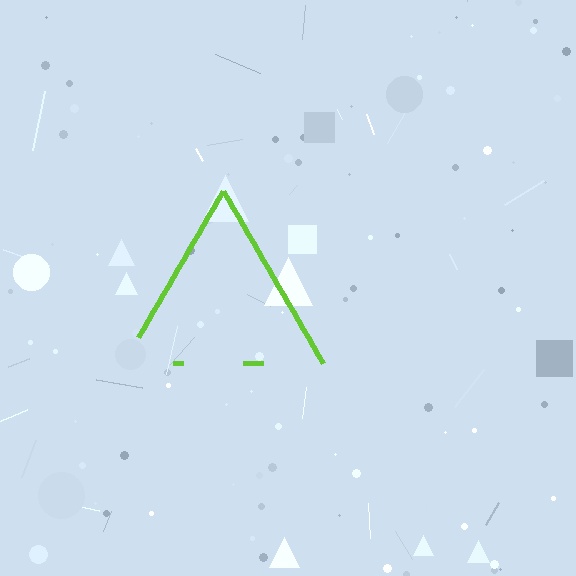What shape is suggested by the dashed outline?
The dashed outline suggests a triangle.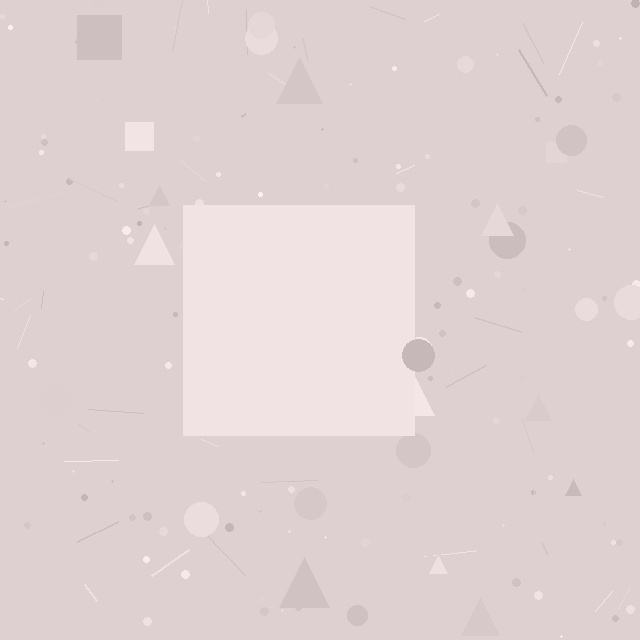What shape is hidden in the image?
A square is hidden in the image.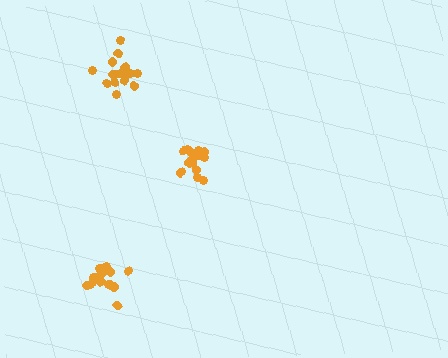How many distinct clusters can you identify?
There are 3 distinct clusters.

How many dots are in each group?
Group 1: 16 dots, Group 2: 18 dots, Group 3: 16 dots (50 total).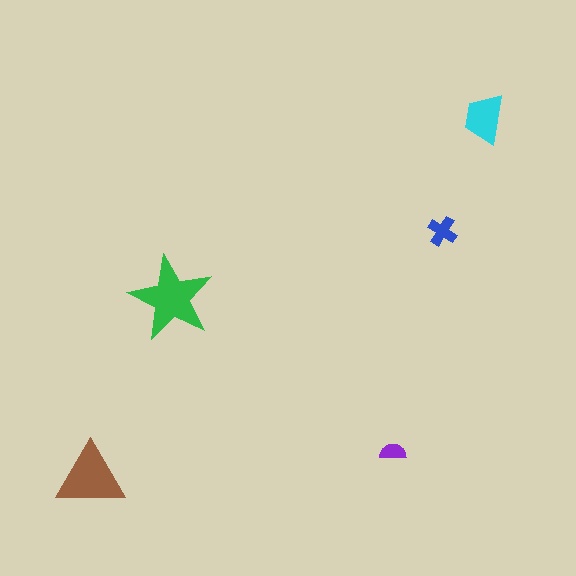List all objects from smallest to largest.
The purple semicircle, the blue cross, the cyan trapezoid, the brown triangle, the green star.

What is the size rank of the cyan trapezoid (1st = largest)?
3rd.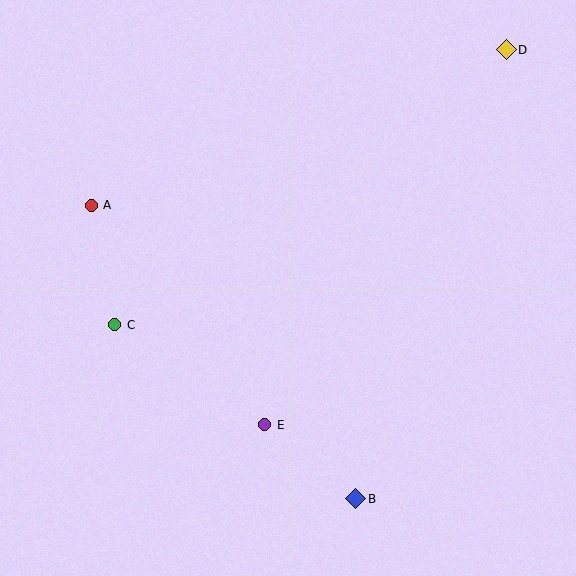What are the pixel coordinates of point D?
Point D is at (506, 50).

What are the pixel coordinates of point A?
Point A is at (91, 205).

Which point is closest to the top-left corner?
Point A is closest to the top-left corner.